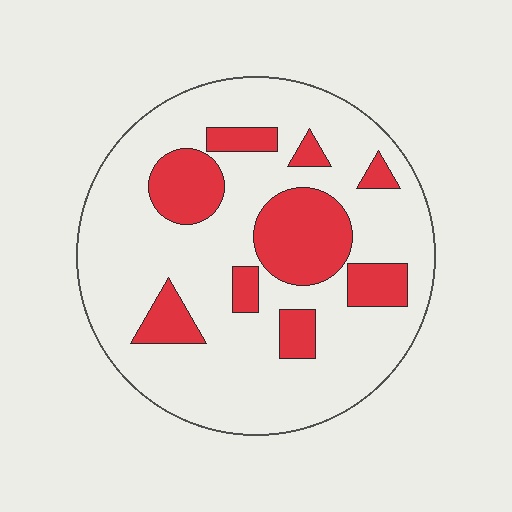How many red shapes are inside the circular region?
9.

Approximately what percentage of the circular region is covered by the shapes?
Approximately 25%.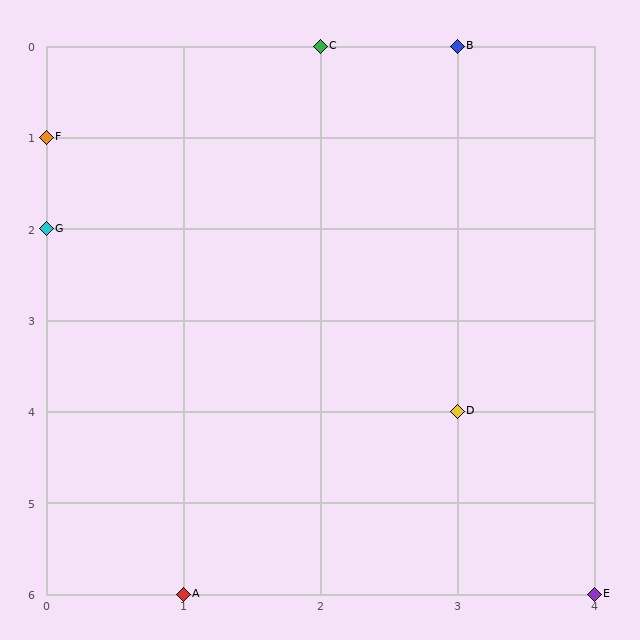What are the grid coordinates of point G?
Point G is at grid coordinates (0, 2).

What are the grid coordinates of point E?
Point E is at grid coordinates (4, 6).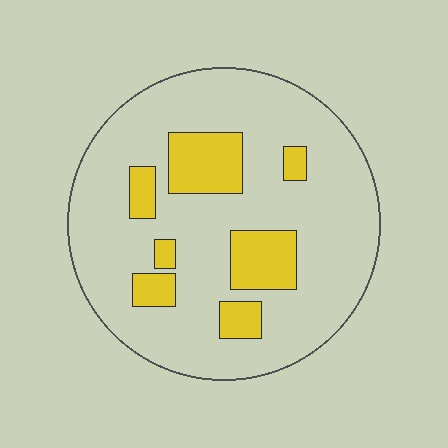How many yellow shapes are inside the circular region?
7.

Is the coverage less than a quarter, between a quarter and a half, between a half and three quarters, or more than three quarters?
Less than a quarter.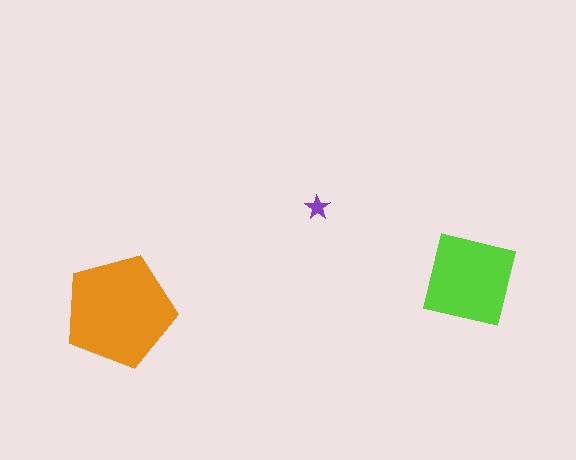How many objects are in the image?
There are 3 objects in the image.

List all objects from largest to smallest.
The orange pentagon, the lime square, the purple star.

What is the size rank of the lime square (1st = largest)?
2nd.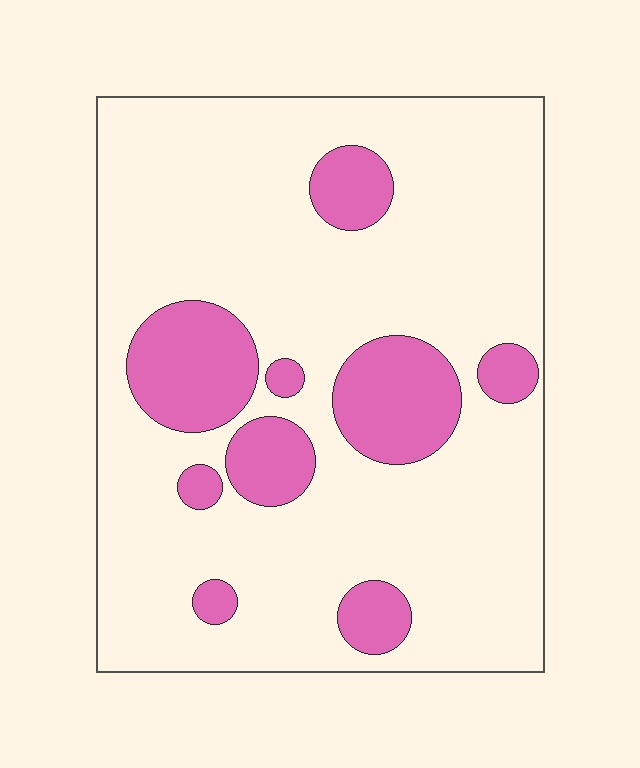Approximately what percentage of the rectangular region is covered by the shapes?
Approximately 20%.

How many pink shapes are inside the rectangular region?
9.